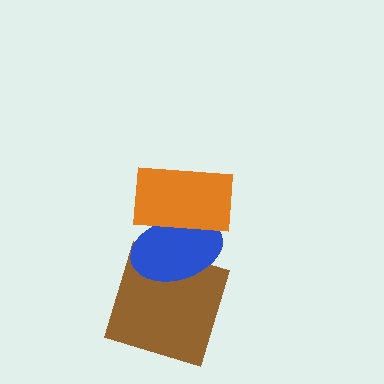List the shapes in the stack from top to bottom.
From top to bottom: the orange rectangle, the blue ellipse, the brown square.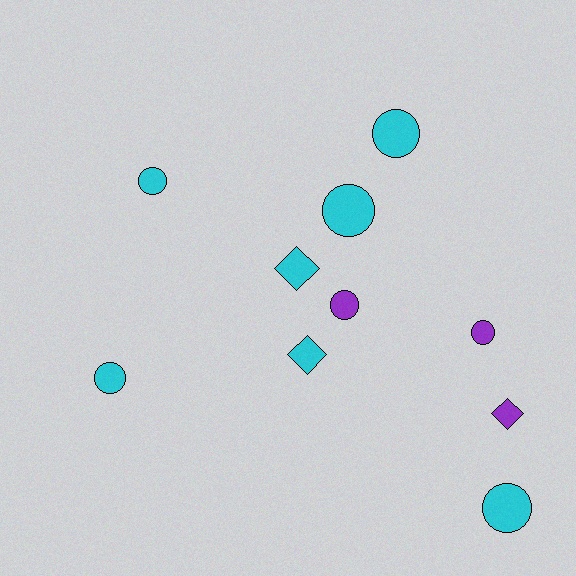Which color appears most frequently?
Cyan, with 7 objects.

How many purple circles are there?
There are 2 purple circles.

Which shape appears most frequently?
Circle, with 7 objects.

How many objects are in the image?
There are 10 objects.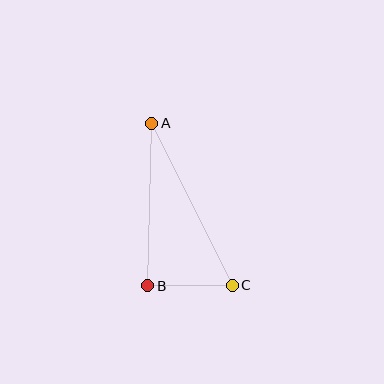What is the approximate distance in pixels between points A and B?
The distance between A and B is approximately 162 pixels.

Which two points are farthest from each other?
Points A and C are farthest from each other.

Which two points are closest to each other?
Points B and C are closest to each other.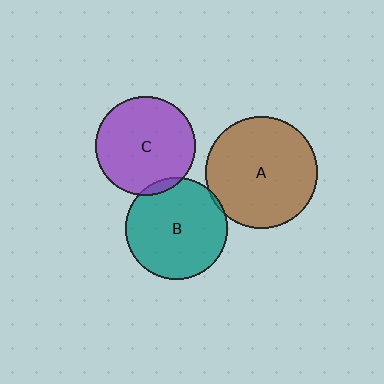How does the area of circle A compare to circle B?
Approximately 1.2 times.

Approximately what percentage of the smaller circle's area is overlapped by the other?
Approximately 5%.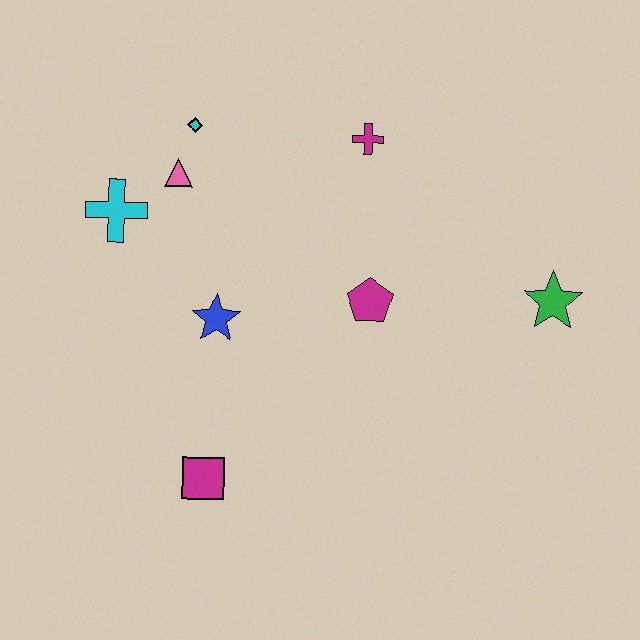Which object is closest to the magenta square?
The blue star is closest to the magenta square.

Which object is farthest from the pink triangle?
The green star is farthest from the pink triangle.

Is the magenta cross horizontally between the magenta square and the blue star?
No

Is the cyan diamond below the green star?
No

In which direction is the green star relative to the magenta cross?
The green star is to the right of the magenta cross.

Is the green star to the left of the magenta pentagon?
No